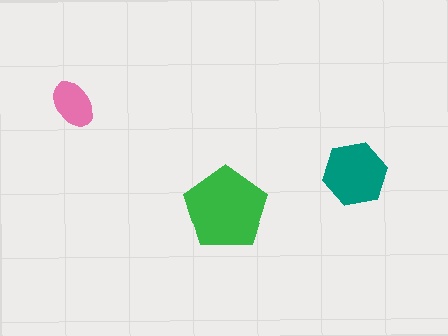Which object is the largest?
The green pentagon.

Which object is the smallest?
The pink ellipse.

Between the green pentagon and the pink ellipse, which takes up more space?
The green pentagon.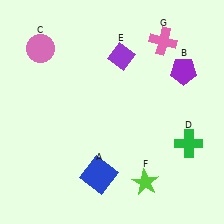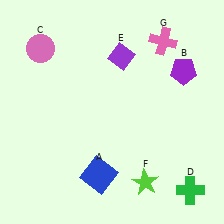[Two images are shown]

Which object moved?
The green cross (D) moved down.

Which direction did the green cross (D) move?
The green cross (D) moved down.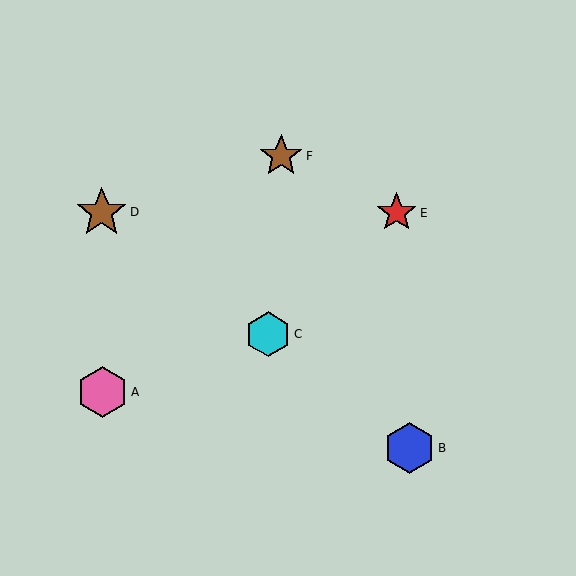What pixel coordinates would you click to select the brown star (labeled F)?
Click at (281, 156) to select the brown star F.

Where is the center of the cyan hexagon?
The center of the cyan hexagon is at (268, 334).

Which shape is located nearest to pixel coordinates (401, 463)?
The blue hexagon (labeled B) at (409, 448) is nearest to that location.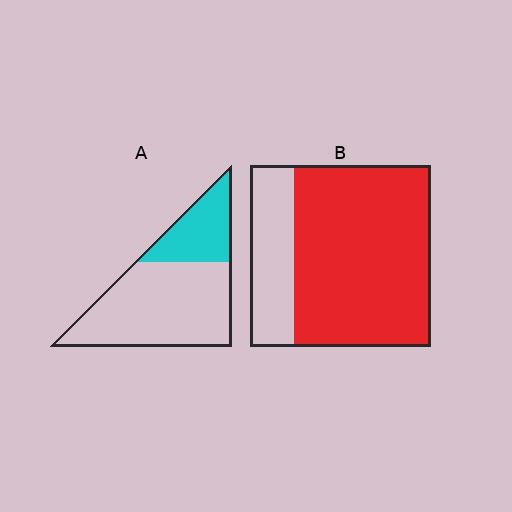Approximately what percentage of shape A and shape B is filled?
A is approximately 30% and B is approximately 75%.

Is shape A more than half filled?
No.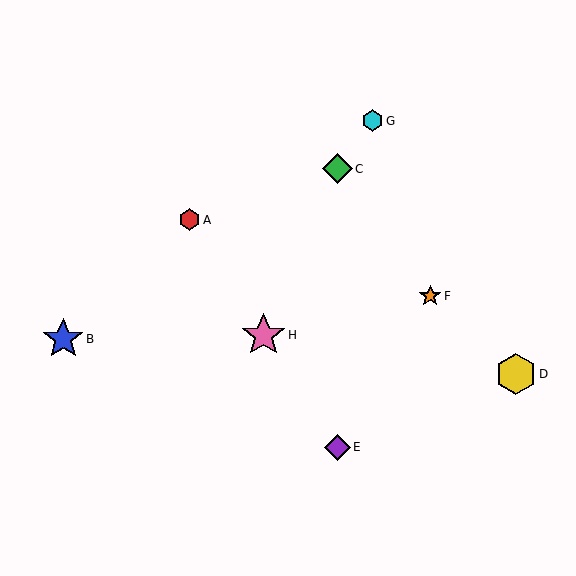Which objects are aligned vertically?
Objects C, E are aligned vertically.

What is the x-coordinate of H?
Object H is at x≈263.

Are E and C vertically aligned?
Yes, both are at x≈337.